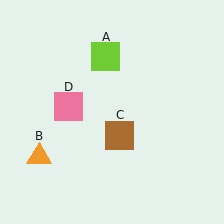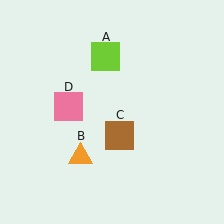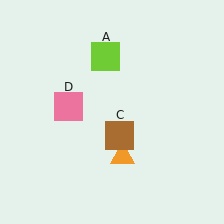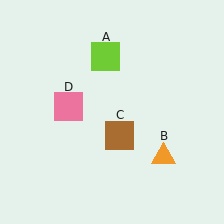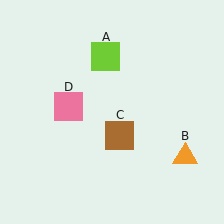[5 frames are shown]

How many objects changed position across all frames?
1 object changed position: orange triangle (object B).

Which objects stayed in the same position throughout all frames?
Lime square (object A) and brown square (object C) and pink square (object D) remained stationary.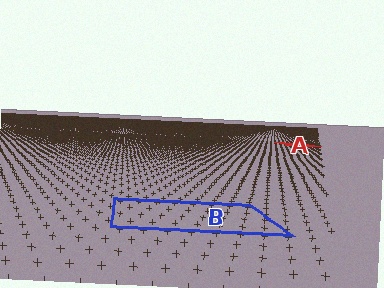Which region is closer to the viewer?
Region B is closer. The texture elements there are larger and more spread out.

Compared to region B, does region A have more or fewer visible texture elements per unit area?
Region A has more texture elements per unit area — they are packed more densely because it is farther away.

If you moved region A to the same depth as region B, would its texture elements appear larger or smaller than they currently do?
They would appear larger. At a closer depth, the same texture elements are projected at a bigger on-screen size.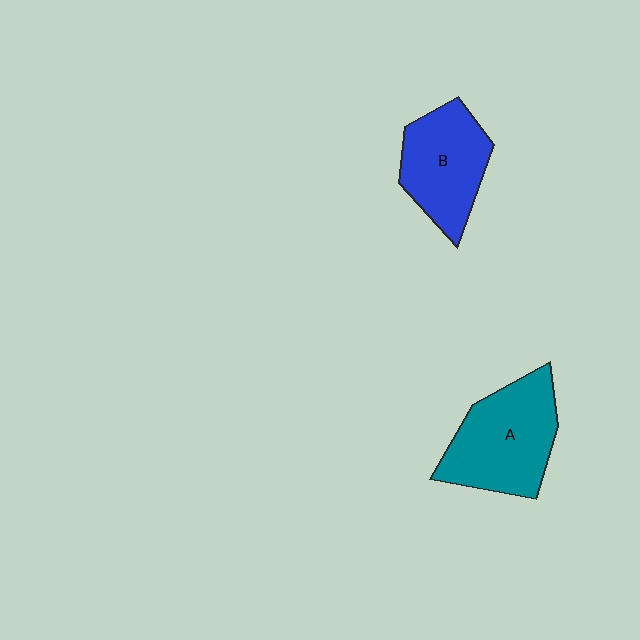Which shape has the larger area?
Shape A (teal).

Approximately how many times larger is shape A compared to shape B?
Approximately 1.2 times.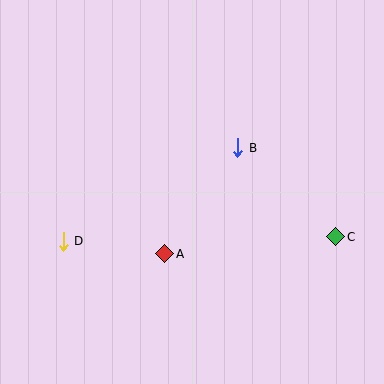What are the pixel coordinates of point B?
Point B is at (238, 148).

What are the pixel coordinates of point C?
Point C is at (336, 237).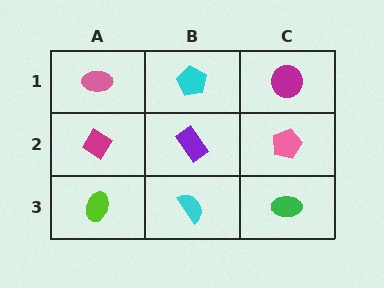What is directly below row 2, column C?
A green ellipse.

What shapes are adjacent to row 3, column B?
A purple rectangle (row 2, column B), a lime ellipse (row 3, column A), a green ellipse (row 3, column C).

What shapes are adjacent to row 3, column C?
A pink pentagon (row 2, column C), a cyan semicircle (row 3, column B).